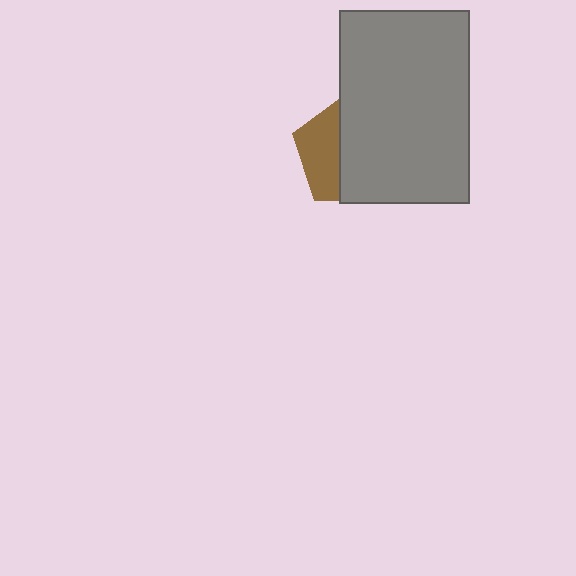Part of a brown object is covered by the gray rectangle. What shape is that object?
It is a pentagon.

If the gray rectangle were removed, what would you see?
You would see the complete brown pentagon.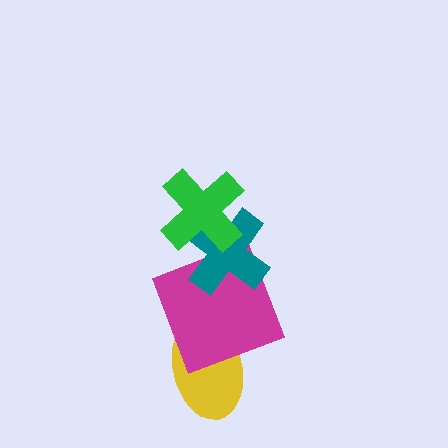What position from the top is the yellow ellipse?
The yellow ellipse is 4th from the top.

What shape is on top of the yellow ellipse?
The magenta square is on top of the yellow ellipse.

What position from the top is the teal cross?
The teal cross is 2nd from the top.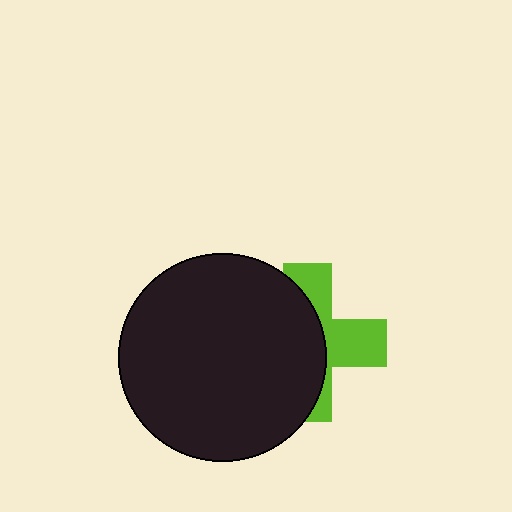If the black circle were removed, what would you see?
You would see the complete lime cross.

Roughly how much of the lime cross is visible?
A small part of it is visible (roughly 41%).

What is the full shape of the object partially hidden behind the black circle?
The partially hidden object is a lime cross.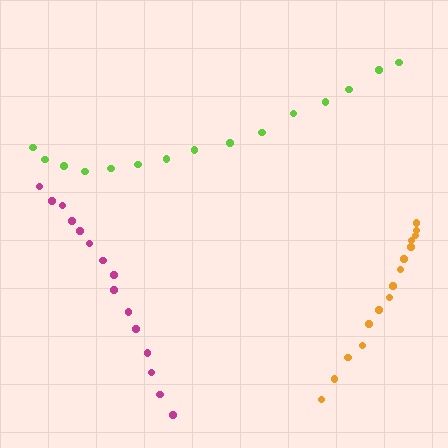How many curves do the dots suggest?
There are 3 distinct paths.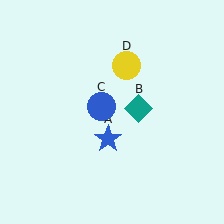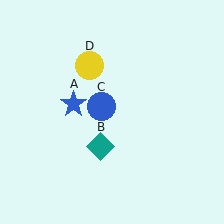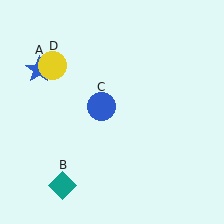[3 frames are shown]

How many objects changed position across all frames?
3 objects changed position: blue star (object A), teal diamond (object B), yellow circle (object D).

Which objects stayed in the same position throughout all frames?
Blue circle (object C) remained stationary.